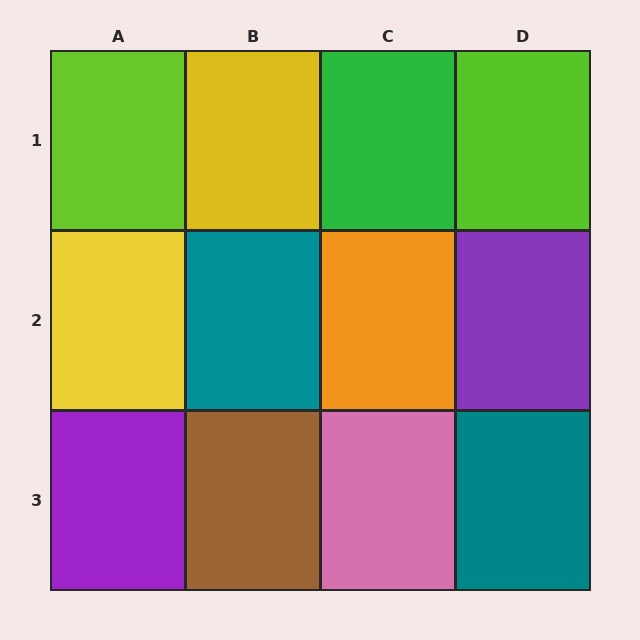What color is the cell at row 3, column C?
Pink.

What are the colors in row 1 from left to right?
Lime, yellow, green, lime.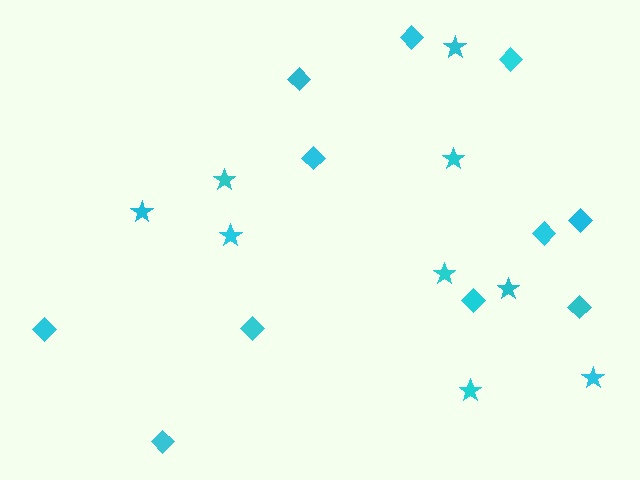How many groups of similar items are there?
There are 2 groups: one group of stars (9) and one group of diamonds (11).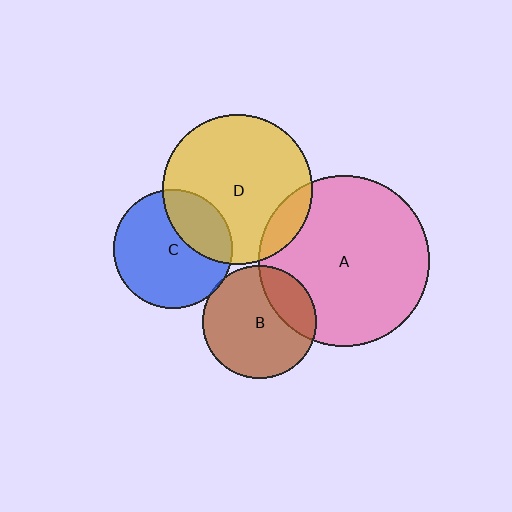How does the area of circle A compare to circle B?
Approximately 2.3 times.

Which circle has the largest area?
Circle A (pink).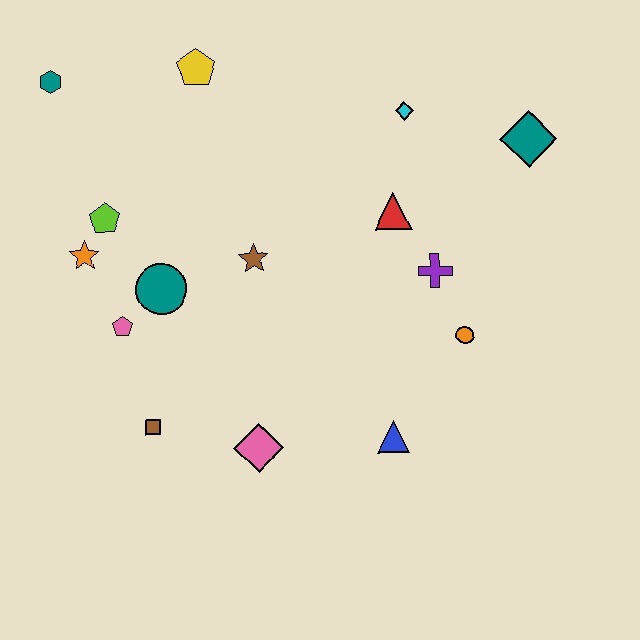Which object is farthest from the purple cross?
The teal hexagon is farthest from the purple cross.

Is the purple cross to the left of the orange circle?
Yes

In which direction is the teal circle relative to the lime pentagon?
The teal circle is below the lime pentagon.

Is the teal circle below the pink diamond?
No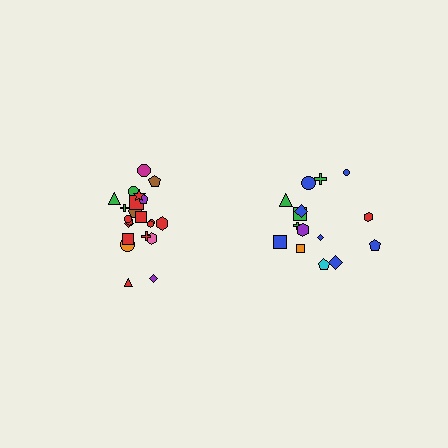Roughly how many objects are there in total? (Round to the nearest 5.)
Roughly 35 objects in total.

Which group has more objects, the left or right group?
The left group.